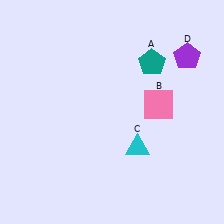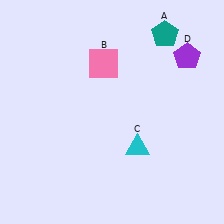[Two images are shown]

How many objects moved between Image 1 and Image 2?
2 objects moved between the two images.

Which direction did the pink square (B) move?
The pink square (B) moved left.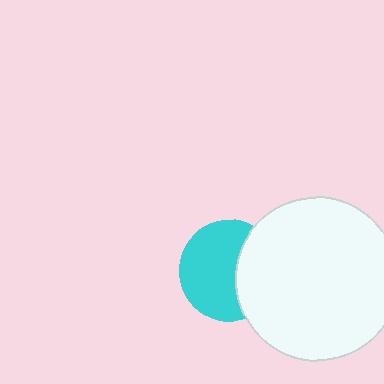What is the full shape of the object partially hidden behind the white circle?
The partially hidden object is a cyan circle.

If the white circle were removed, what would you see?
You would see the complete cyan circle.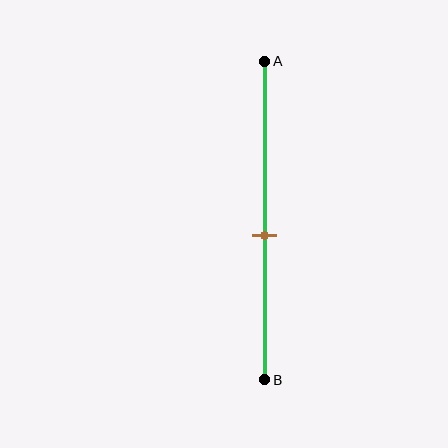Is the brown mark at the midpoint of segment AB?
No, the mark is at about 55% from A, not at the 50% midpoint.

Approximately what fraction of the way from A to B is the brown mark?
The brown mark is approximately 55% of the way from A to B.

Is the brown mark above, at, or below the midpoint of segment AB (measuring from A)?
The brown mark is below the midpoint of segment AB.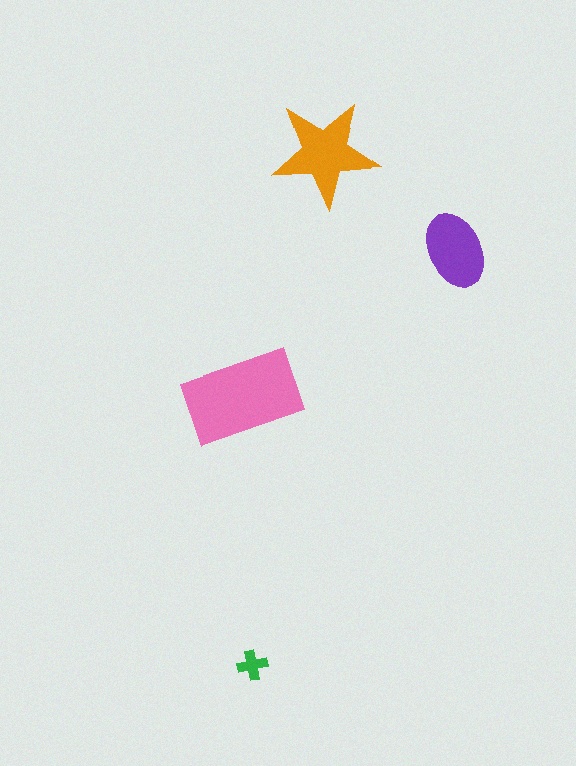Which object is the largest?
The pink rectangle.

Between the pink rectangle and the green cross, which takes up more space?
The pink rectangle.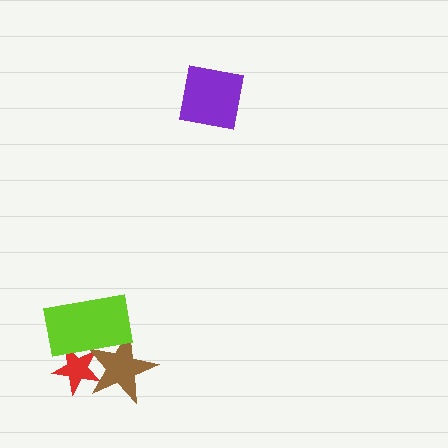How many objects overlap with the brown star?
2 objects overlap with the brown star.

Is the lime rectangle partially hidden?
No, no other shape covers it.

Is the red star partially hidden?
Yes, it is partially covered by another shape.